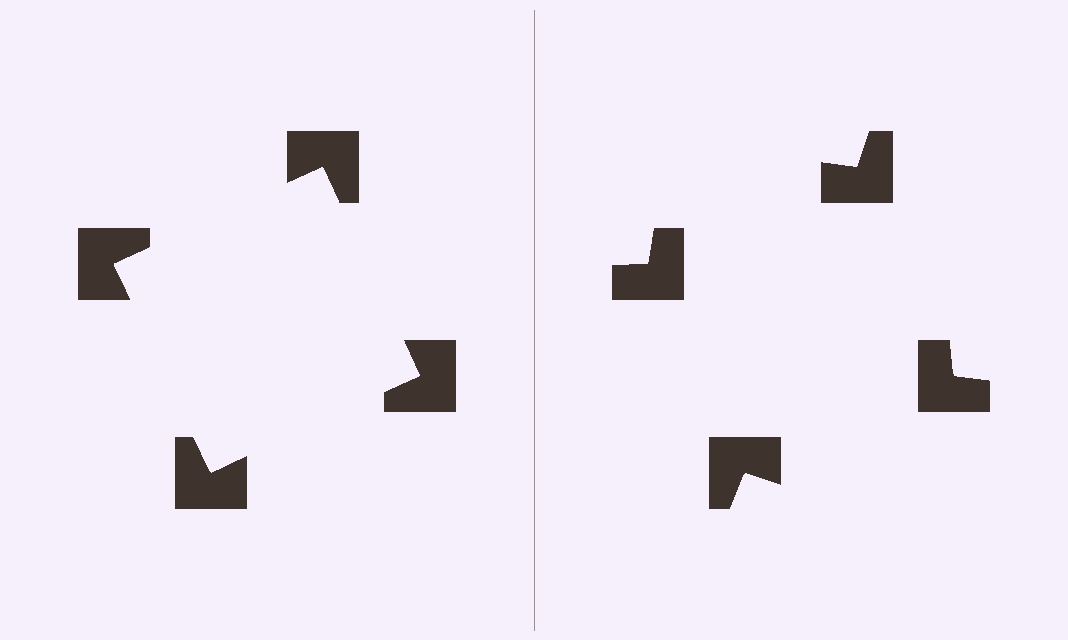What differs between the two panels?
The notched squares are positioned identically on both sides; only the wedge orientations differ. On the left they align to a square; on the right they are misaligned.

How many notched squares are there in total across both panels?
8 — 4 on each side.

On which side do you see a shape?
An illusory square appears on the left side. On the right side the wedge cuts are rotated, so no coherent shape forms.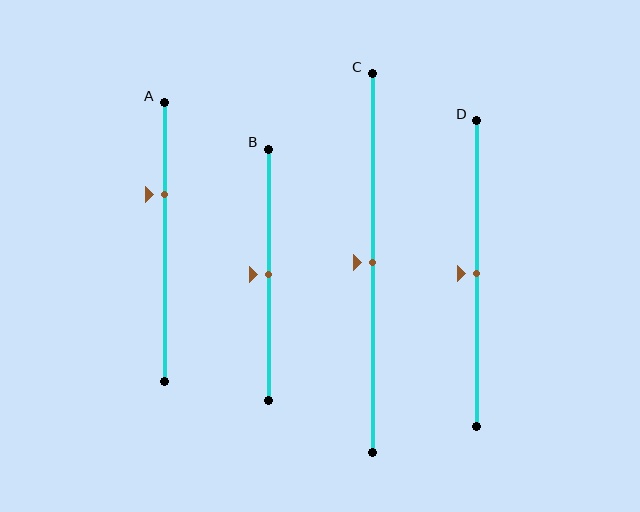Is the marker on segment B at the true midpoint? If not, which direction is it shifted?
Yes, the marker on segment B is at the true midpoint.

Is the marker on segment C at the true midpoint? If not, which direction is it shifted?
Yes, the marker on segment C is at the true midpoint.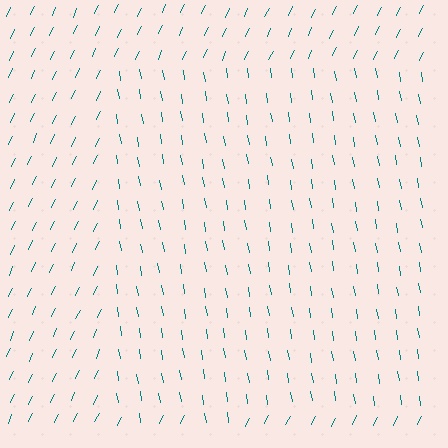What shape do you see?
I see a rectangle.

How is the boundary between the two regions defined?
The boundary is defined purely by a change in line orientation (approximately 34 degrees difference). All lines are the same color and thickness.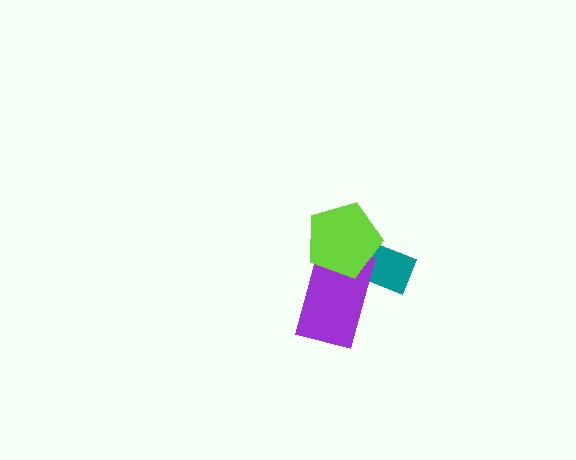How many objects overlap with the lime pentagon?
2 objects overlap with the lime pentagon.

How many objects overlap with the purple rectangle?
2 objects overlap with the purple rectangle.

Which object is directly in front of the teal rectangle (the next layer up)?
The purple rectangle is directly in front of the teal rectangle.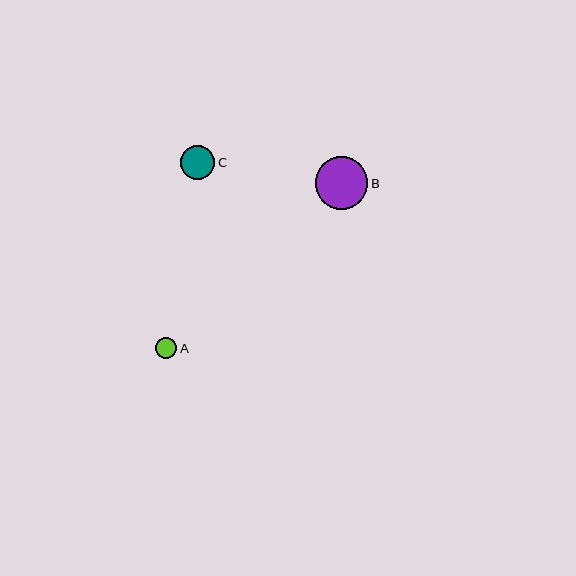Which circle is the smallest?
Circle A is the smallest with a size of approximately 21 pixels.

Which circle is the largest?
Circle B is the largest with a size of approximately 52 pixels.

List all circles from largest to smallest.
From largest to smallest: B, C, A.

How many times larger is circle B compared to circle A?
Circle B is approximately 2.5 times the size of circle A.